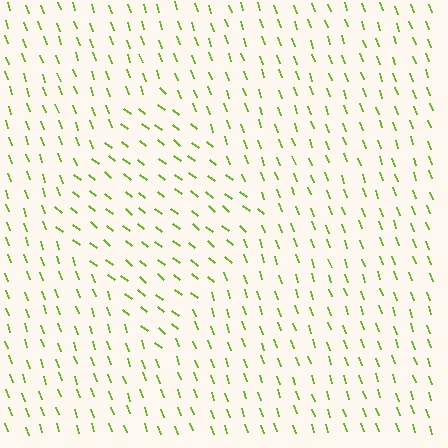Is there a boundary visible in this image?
Yes, there is a texture boundary formed by a change in line orientation.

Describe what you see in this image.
The image is filled with small lime line segments. A diamond region in the image has lines oriented differently from the surrounding lines, creating a visible texture boundary.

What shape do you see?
I see a diamond.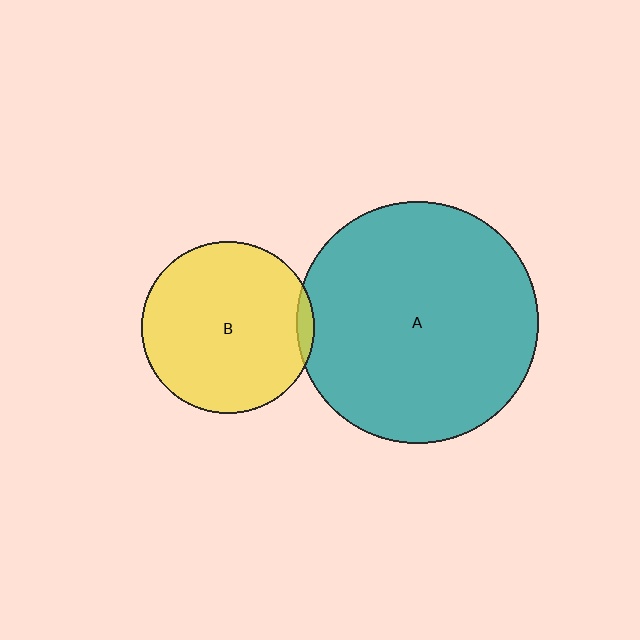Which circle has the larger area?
Circle A (teal).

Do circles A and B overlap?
Yes.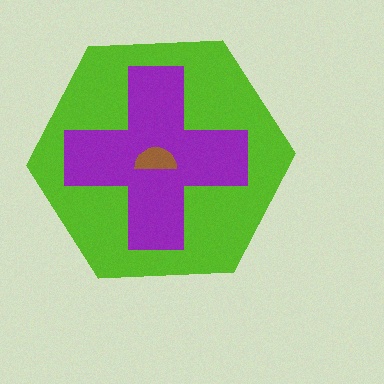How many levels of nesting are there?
3.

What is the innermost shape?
The brown semicircle.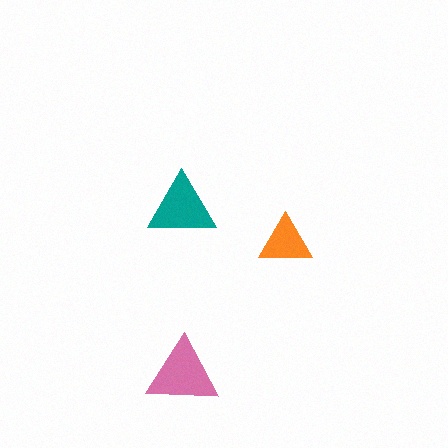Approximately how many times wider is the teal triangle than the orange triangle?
About 1.5 times wider.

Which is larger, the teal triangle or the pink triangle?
The pink one.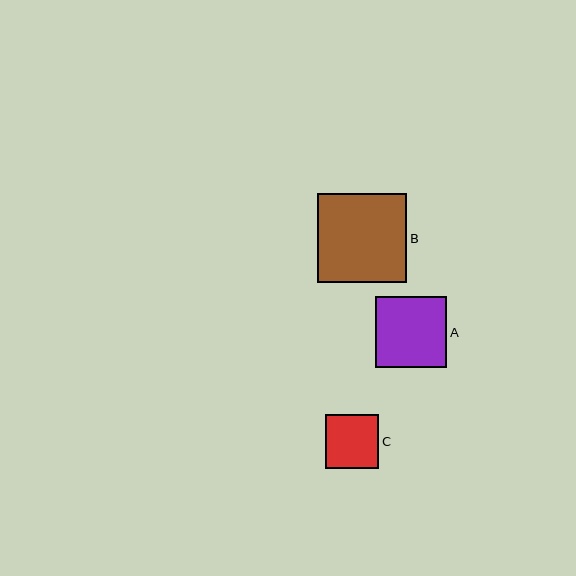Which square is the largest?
Square B is the largest with a size of approximately 89 pixels.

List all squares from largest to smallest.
From largest to smallest: B, A, C.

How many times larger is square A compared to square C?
Square A is approximately 1.3 times the size of square C.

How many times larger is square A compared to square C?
Square A is approximately 1.3 times the size of square C.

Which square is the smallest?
Square C is the smallest with a size of approximately 54 pixels.